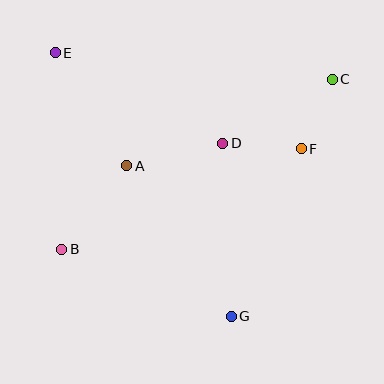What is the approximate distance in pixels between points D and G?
The distance between D and G is approximately 173 pixels.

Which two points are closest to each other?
Points C and F are closest to each other.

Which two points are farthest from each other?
Points B and C are farthest from each other.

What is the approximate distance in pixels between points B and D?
The distance between B and D is approximately 193 pixels.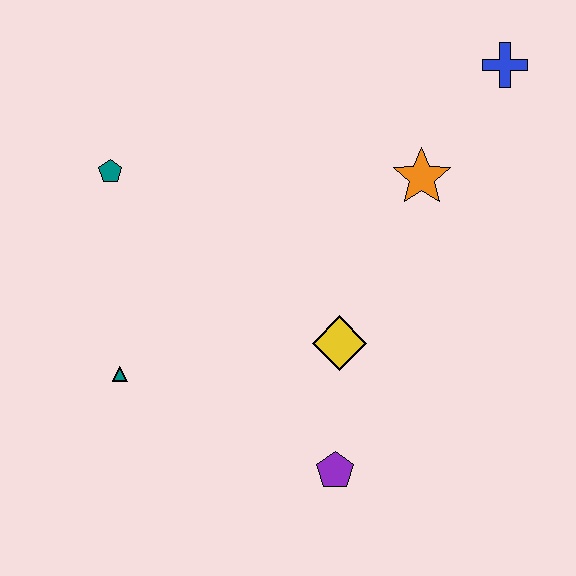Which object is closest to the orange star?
The blue cross is closest to the orange star.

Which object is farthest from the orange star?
The teal triangle is farthest from the orange star.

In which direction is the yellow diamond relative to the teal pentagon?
The yellow diamond is to the right of the teal pentagon.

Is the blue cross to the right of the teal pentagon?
Yes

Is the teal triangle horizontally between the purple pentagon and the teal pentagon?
Yes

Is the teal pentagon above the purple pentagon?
Yes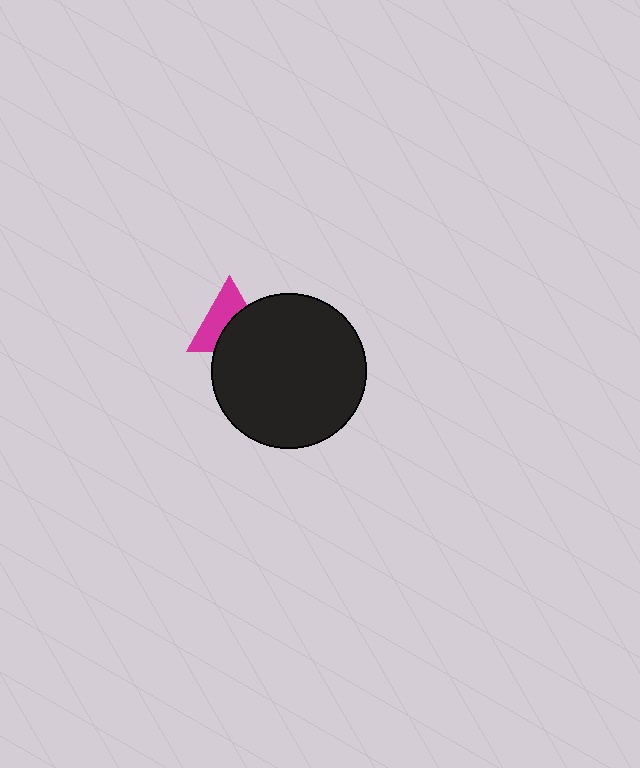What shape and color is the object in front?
The object in front is a black circle.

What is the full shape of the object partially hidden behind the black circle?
The partially hidden object is a magenta triangle.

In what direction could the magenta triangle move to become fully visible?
The magenta triangle could move toward the upper-left. That would shift it out from behind the black circle entirely.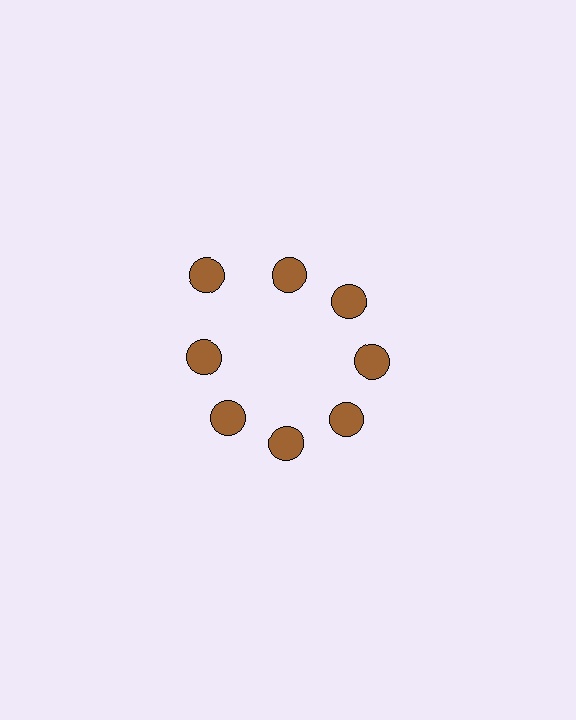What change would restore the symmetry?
The symmetry would be restored by moving it inward, back onto the ring so that all 8 circles sit at equal angles and equal distance from the center.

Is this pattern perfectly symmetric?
No. The 8 brown circles are arranged in a ring, but one element near the 10 o'clock position is pushed outward from the center, breaking the 8-fold rotational symmetry.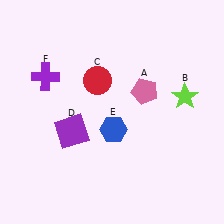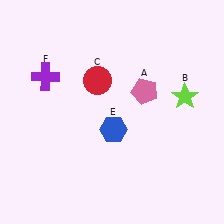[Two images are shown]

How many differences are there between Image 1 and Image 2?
There is 1 difference between the two images.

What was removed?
The purple square (D) was removed in Image 2.